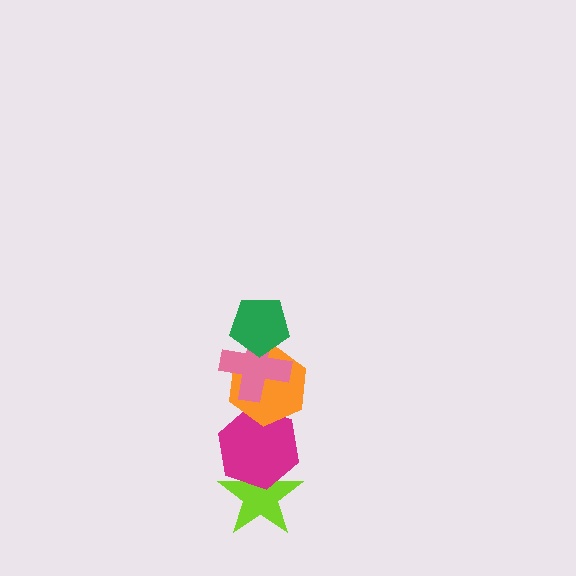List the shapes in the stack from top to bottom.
From top to bottom: the green pentagon, the pink cross, the orange hexagon, the magenta hexagon, the lime star.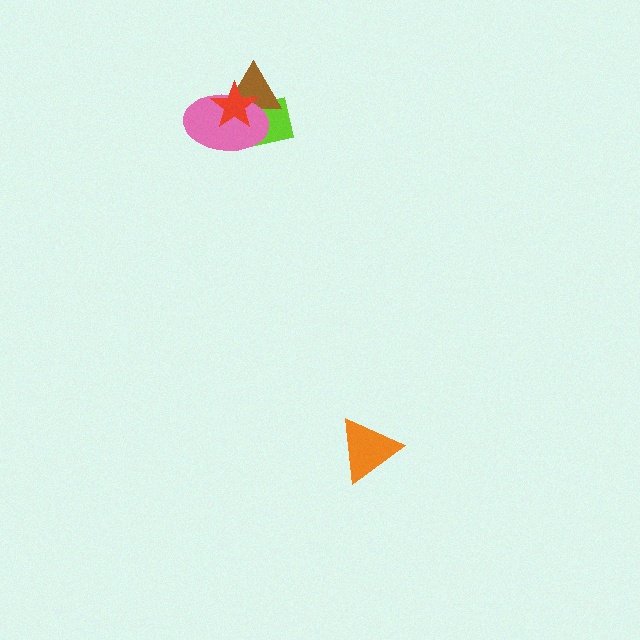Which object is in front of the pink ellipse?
The red star is in front of the pink ellipse.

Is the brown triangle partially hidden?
Yes, it is partially covered by another shape.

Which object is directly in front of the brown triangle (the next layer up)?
The pink ellipse is directly in front of the brown triangle.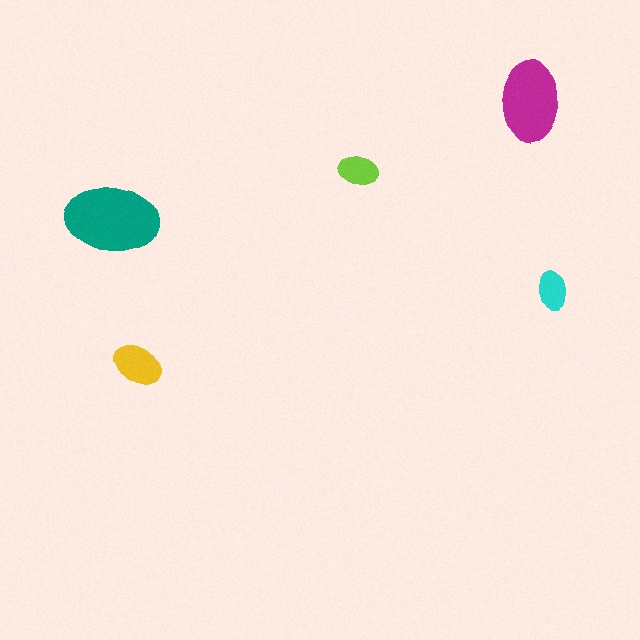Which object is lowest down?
The yellow ellipse is bottommost.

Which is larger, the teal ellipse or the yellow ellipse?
The teal one.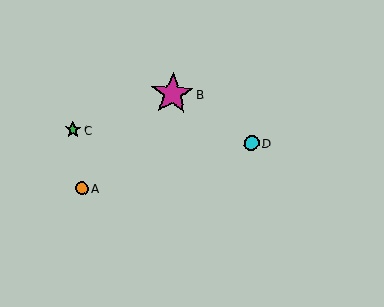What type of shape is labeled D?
Shape D is a cyan circle.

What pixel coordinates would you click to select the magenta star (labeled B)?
Click at (172, 94) to select the magenta star B.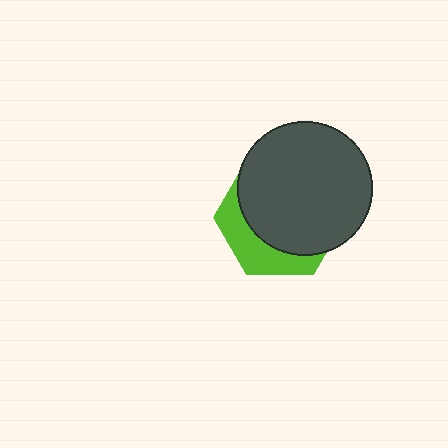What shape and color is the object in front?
The object in front is a dark gray circle.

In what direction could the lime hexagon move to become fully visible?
The lime hexagon could move toward the lower-left. That would shift it out from behind the dark gray circle entirely.